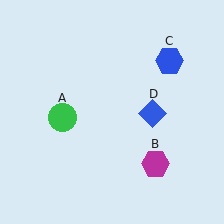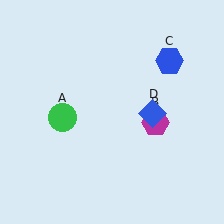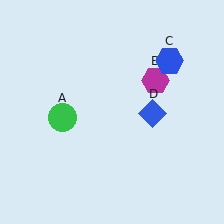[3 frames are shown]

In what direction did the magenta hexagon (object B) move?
The magenta hexagon (object B) moved up.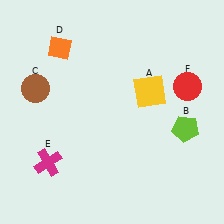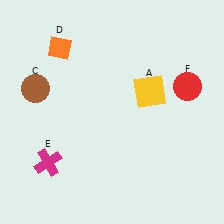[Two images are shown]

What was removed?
The lime pentagon (B) was removed in Image 2.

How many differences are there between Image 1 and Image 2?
There is 1 difference between the two images.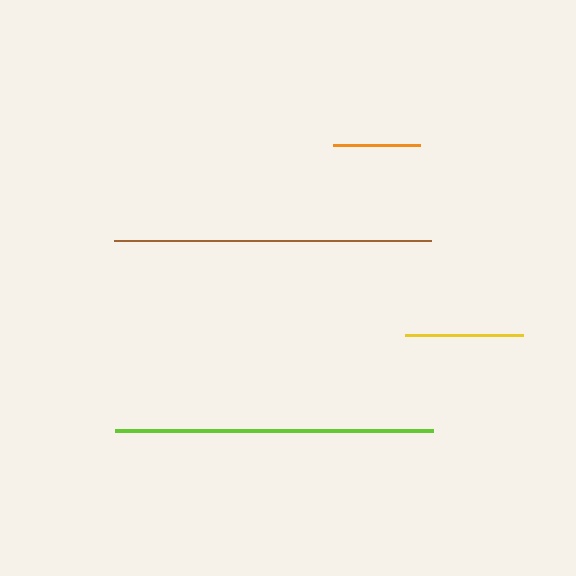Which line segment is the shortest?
The orange line is the shortest at approximately 88 pixels.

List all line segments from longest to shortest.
From longest to shortest: lime, brown, yellow, orange.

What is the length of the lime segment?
The lime segment is approximately 319 pixels long.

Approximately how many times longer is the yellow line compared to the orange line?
The yellow line is approximately 1.3 times the length of the orange line.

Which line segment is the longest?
The lime line is the longest at approximately 319 pixels.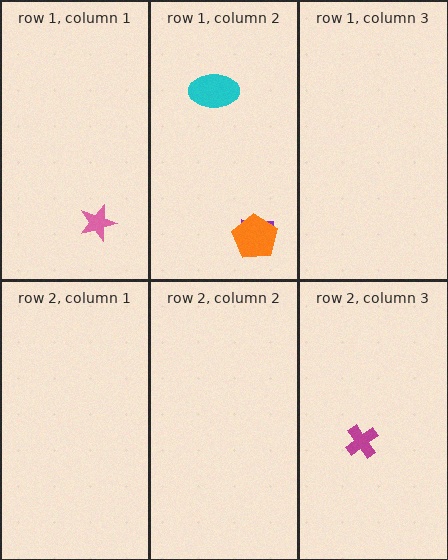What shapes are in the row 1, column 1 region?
The pink star.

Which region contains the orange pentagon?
The row 1, column 2 region.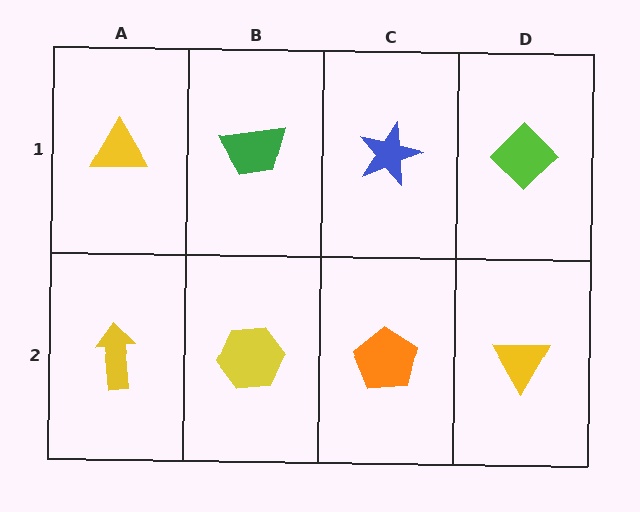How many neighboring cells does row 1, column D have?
2.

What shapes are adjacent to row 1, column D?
A yellow triangle (row 2, column D), a blue star (row 1, column C).